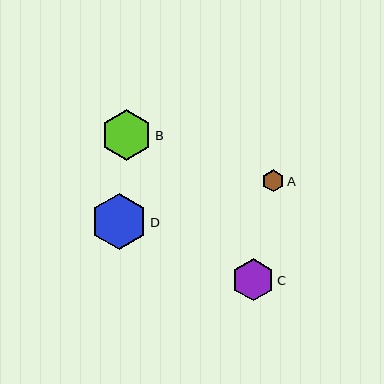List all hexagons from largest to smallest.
From largest to smallest: D, B, C, A.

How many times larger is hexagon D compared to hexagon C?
Hexagon D is approximately 1.3 times the size of hexagon C.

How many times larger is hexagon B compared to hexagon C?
Hexagon B is approximately 1.2 times the size of hexagon C.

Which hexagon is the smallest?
Hexagon A is the smallest with a size of approximately 22 pixels.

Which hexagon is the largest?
Hexagon D is the largest with a size of approximately 56 pixels.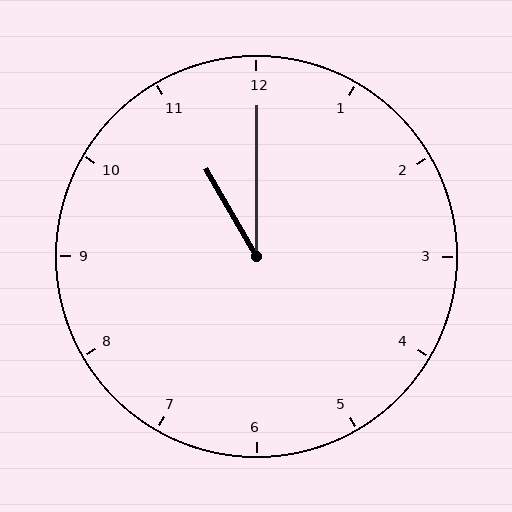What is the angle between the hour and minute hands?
Approximately 30 degrees.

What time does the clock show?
11:00.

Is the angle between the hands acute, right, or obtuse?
It is acute.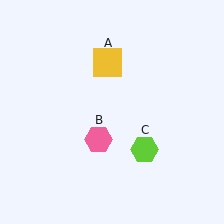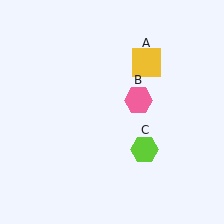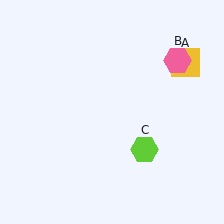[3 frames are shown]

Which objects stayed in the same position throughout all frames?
Lime hexagon (object C) remained stationary.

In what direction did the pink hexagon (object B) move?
The pink hexagon (object B) moved up and to the right.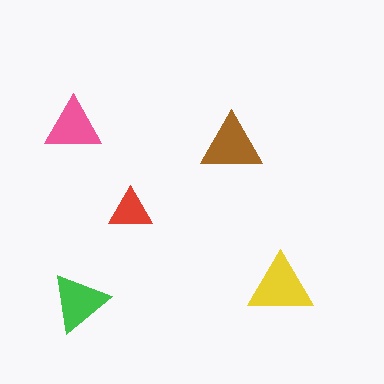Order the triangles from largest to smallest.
the yellow one, the brown one, the green one, the pink one, the red one.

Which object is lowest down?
The green triangle is bottommost.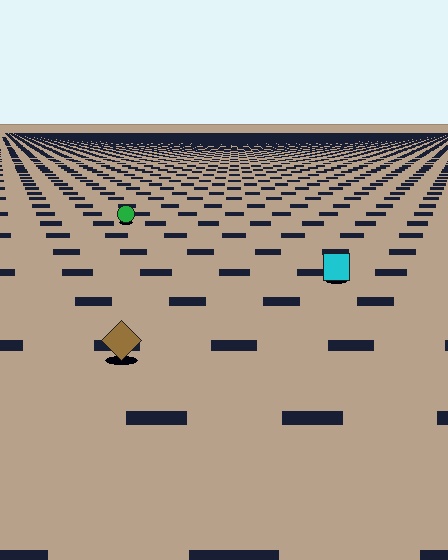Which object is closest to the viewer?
The brown diamond is closest. The texture marks near it are larger and more spread out.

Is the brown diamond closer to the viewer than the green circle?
Yes. The brown diamond is closer — you can tell from the texture gradient: the ground texture is coarser near it.